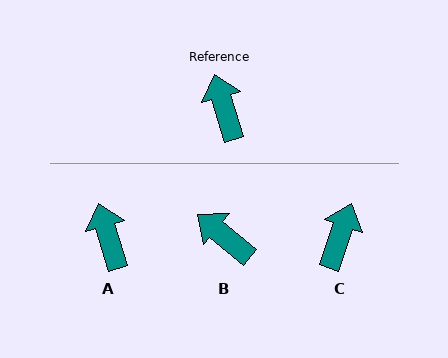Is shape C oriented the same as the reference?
No, it is off by about 36 degrees.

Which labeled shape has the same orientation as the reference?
A.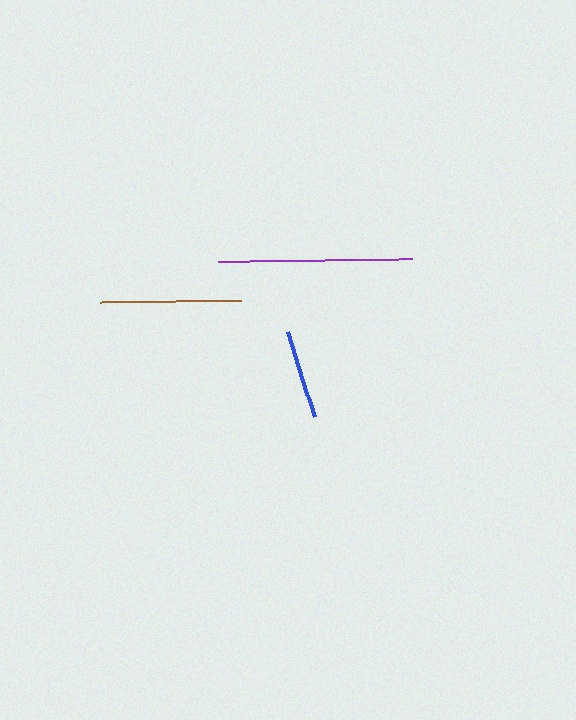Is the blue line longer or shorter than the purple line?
The purple line is longer than the blue line.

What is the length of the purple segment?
The purple segment is approximately 194 pixels long.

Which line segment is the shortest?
The blue line is the shortest at approximately 89 pixels.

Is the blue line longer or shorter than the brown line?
The brown line is longer than the blue line.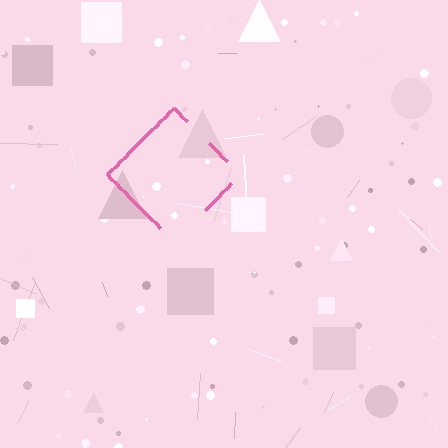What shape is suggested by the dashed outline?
The dashed outline suggests a diamond.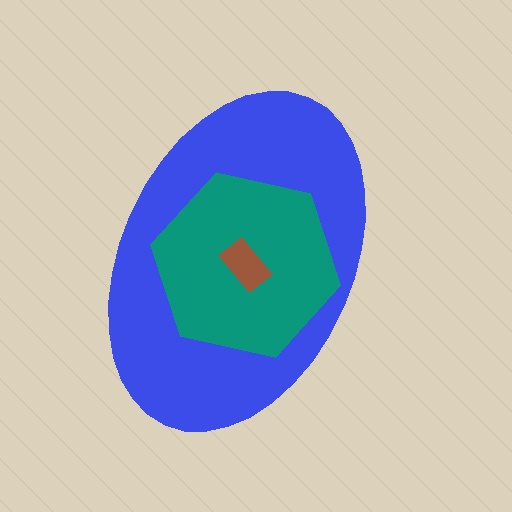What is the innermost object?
The brown rectangle.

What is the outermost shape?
The blue ellipse.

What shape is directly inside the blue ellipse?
The teal hexagon.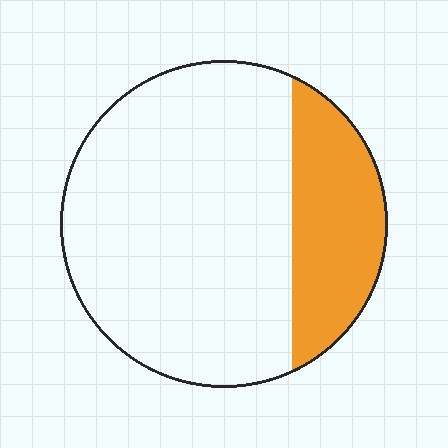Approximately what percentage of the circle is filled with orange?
Approximately 25%.